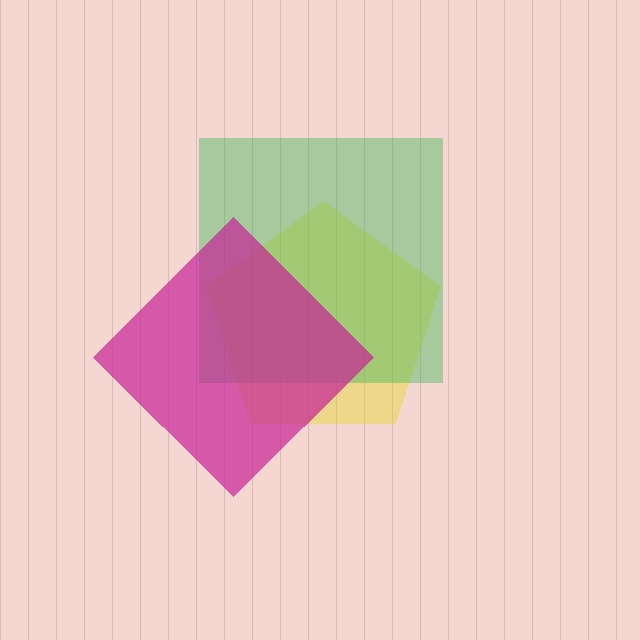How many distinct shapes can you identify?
There are 3 distinct shapes: a yellow pentagon, a green square, a magenta diamond.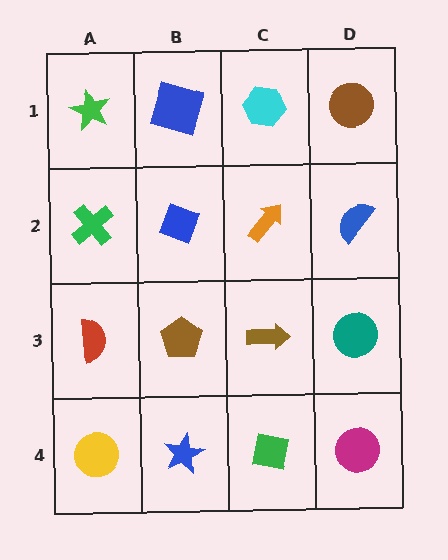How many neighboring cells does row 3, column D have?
3.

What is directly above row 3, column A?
A green cross.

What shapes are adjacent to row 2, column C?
A cyan hexagon (row 1, column C), a brown arrow (row 3, column C), a blue diamond (row 2, column B), a blue semicircle (row 2, column D).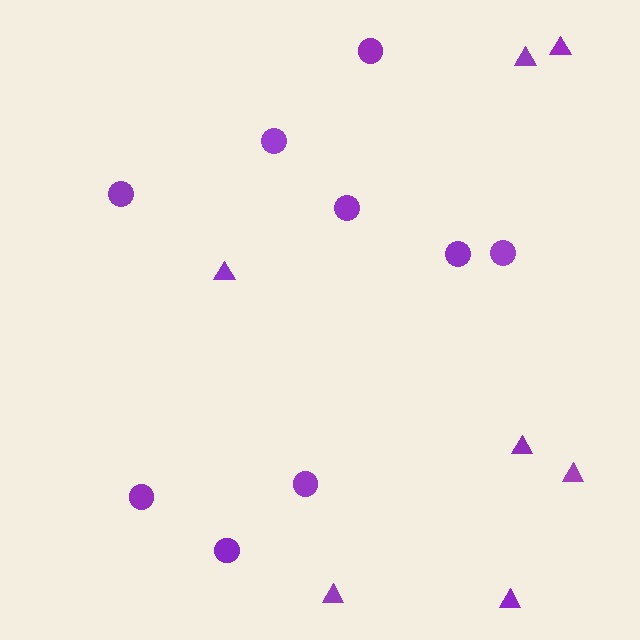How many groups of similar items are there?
There are 2 groups: one group of circles (9) and one group of triangles (7).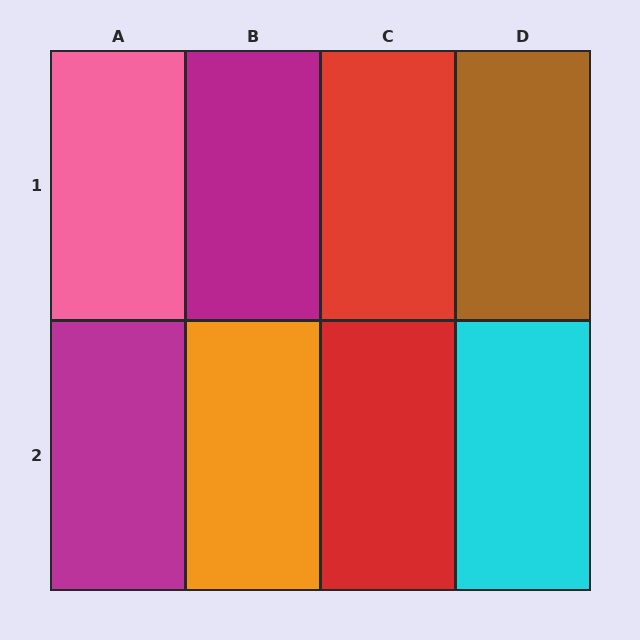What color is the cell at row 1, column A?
Pink.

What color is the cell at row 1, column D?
Brown.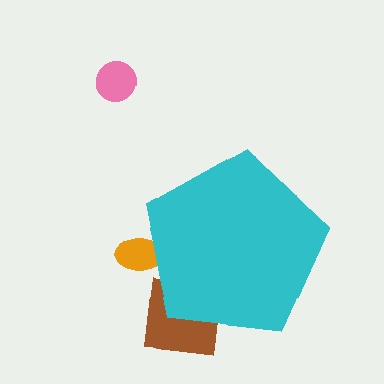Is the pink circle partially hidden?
No, the pink circle is fully visible.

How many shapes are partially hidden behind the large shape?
2 shapes are partially hidden.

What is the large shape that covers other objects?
A cyan pentagon.